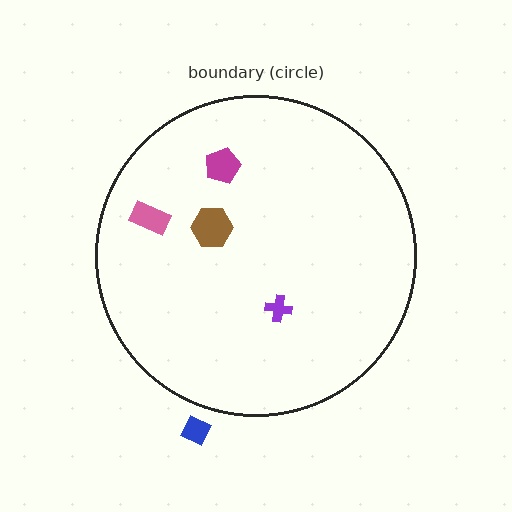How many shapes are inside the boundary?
4 inside, 1 outside.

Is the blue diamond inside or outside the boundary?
Outside.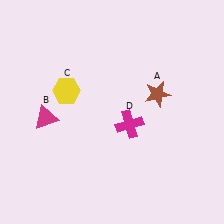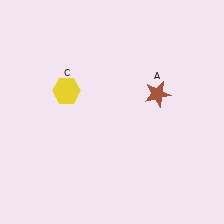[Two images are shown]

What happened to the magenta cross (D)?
The magenta cross (D) was removed in Image 2. It was in the bottom-right area of Image 1.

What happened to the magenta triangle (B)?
The magenta triangle (B) was removed in Image 2. It was in the bottom-left area of Image 1.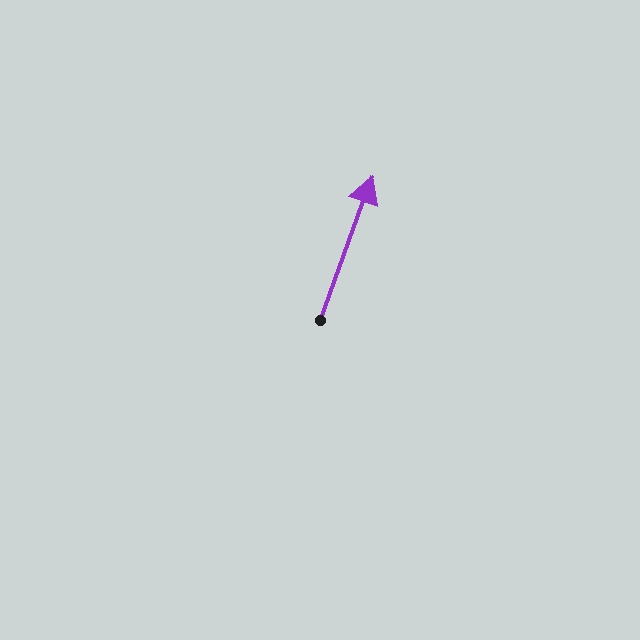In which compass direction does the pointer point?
North.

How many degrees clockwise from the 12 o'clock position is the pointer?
Approximately 20 degrees.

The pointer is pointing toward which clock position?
Roughly 1 o'clock.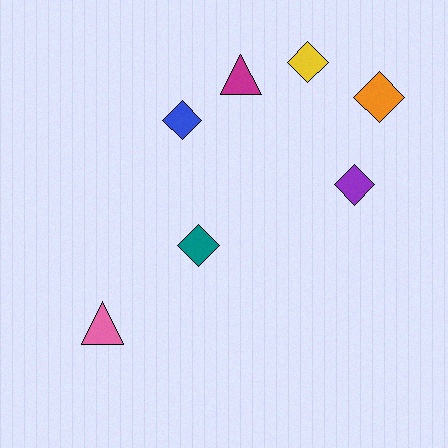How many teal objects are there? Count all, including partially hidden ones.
There is 1 teal object.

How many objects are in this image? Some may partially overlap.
There are 7 objects.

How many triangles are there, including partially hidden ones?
There are 2 triangles.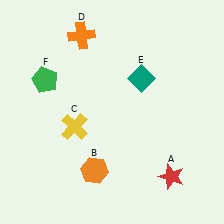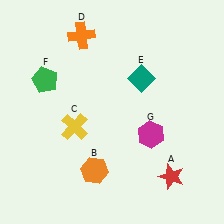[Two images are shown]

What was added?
A magenta hexagon (G) was added in Image 2.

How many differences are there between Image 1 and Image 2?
There is 1 difference between the two images.